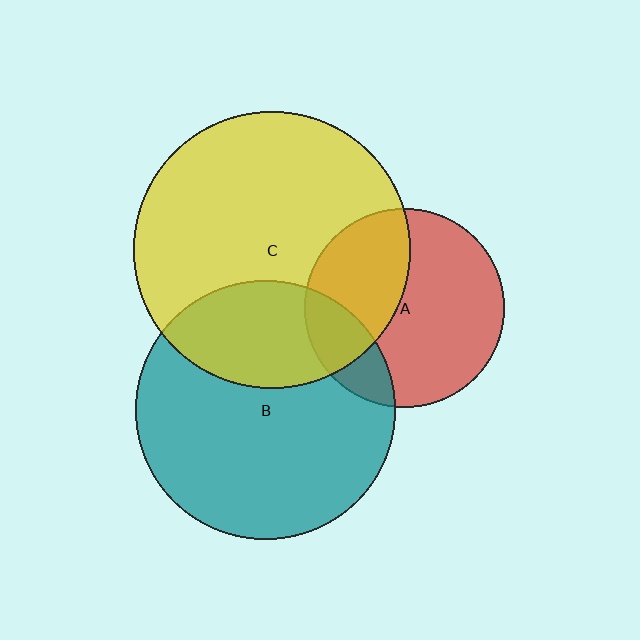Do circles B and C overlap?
Yes.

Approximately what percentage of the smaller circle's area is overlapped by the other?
Approximately 30%.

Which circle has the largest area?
Circle C (yellow).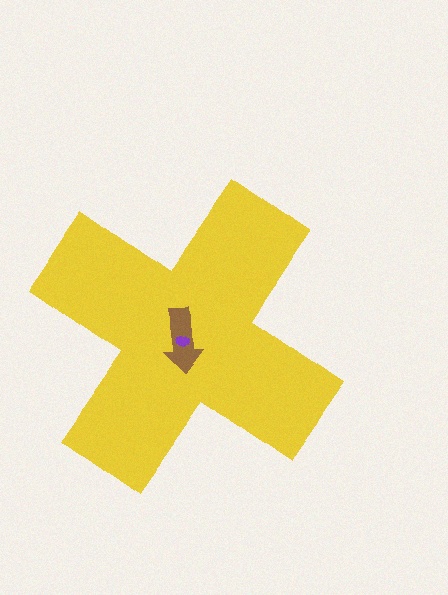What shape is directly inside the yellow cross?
The brown arrow.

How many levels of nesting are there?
3.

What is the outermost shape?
The yellow cross.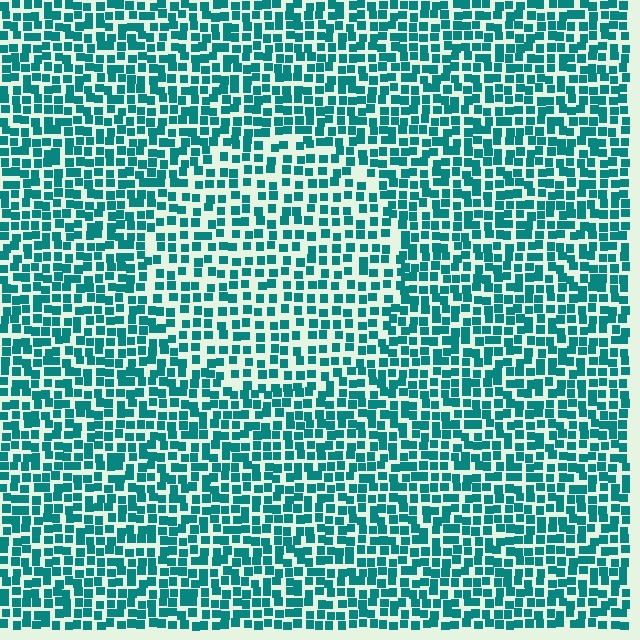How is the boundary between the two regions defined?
The boundary is defined by a change in element density (approximately 1.5x ratio). All elements are the same color, size, and shape.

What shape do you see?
I see a circle.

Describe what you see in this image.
The image contains small teal elements arranged at two different densities. A circle-shaped region is visible where the elements are less densely packed than the surrounding area.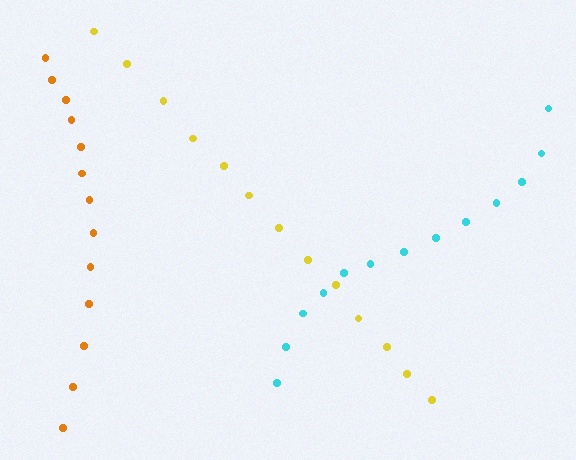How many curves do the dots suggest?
There are 3 distinct paths.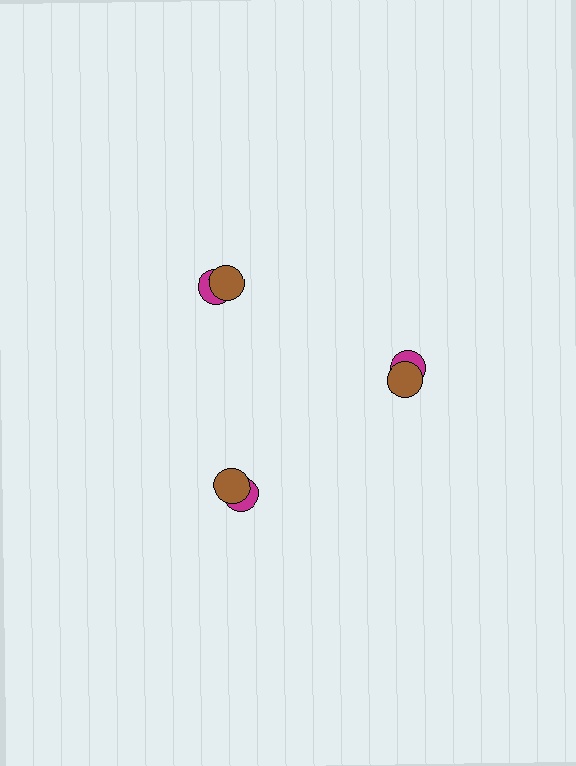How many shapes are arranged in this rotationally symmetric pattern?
There are 6 shapes, arranged in 3 groups of 2.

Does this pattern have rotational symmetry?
Yes, this pattern has 3-fold rotational symmetry. It looks the same after rotating 120 degrees around the center.